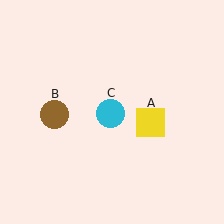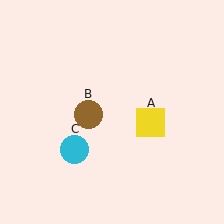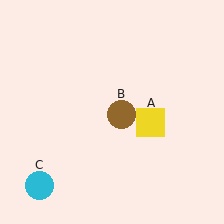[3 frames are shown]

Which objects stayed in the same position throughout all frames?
Yellow square (object A) remained stationary.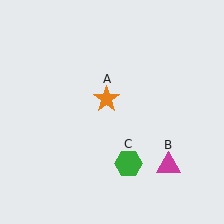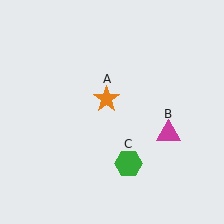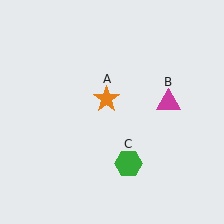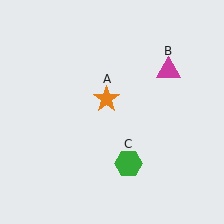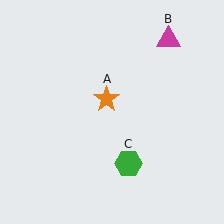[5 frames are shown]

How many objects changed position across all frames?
1 object changed position: magenta triangle (object B).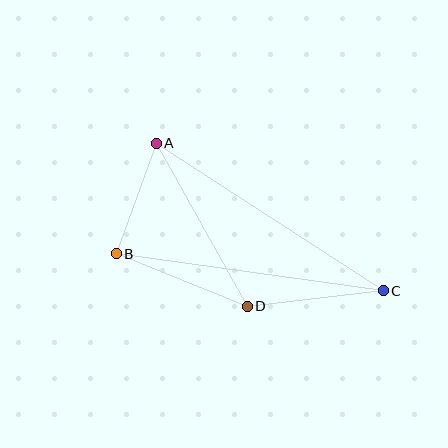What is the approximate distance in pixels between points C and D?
The distance between C and D is approximately 137 pixels.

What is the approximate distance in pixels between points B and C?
The distance between B and C is approximately 270 pixels.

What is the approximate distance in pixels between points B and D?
The distance between B and D is approximately 141 pixels.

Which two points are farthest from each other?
Points A and C are farthest from each other.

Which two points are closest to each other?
Points A and B are closest to each other.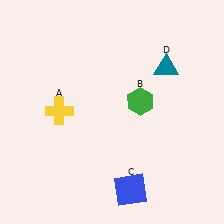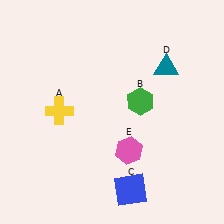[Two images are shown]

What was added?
A pink hexagon (E) was added in Image 2.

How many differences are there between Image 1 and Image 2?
There is 1 difference between the two images.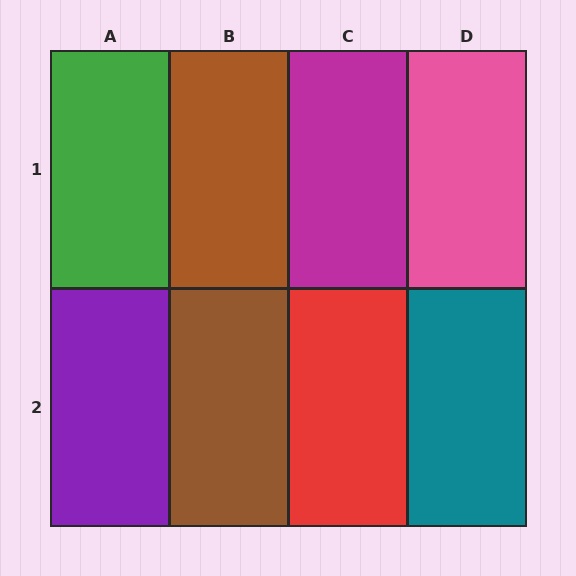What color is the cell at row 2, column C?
Red.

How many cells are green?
1 cell is green.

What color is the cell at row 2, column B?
Brown.